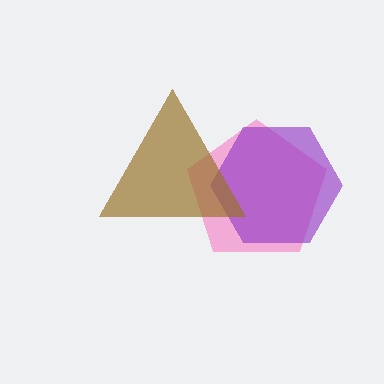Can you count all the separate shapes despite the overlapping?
Yes, there are 3 separate shapes.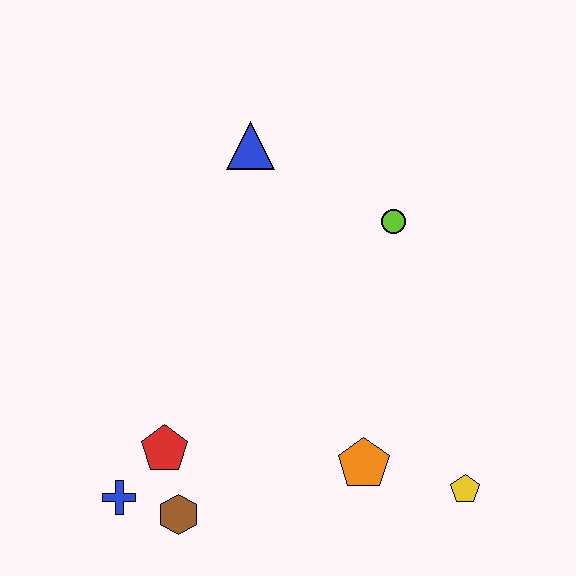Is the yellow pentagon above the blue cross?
Yes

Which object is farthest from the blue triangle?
The yellow pentagon is farthest from the blue triangle.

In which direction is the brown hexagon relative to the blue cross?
The brown hexagon is to the right of the blue cross.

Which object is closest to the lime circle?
The blue triangle is closest to the lime circle.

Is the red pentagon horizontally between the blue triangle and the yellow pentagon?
No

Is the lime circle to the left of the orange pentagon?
No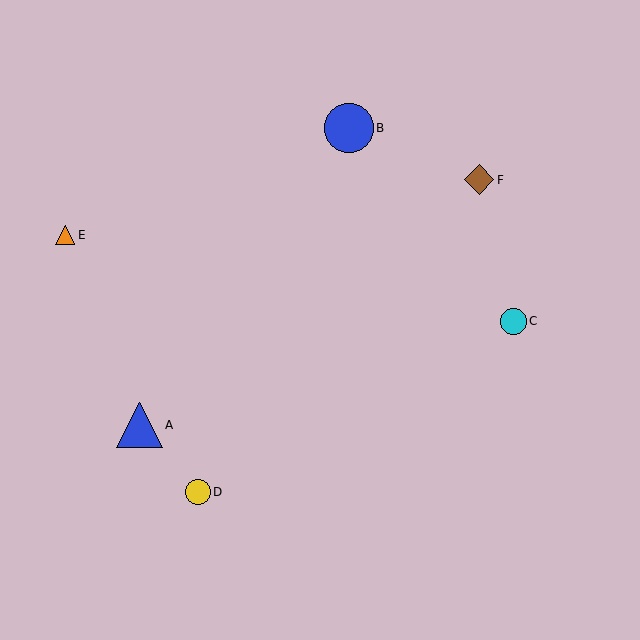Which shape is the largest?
The blue circle (labeled B) is the largest.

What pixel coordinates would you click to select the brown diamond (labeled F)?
Click at (479, 180) to select the brown diamond F.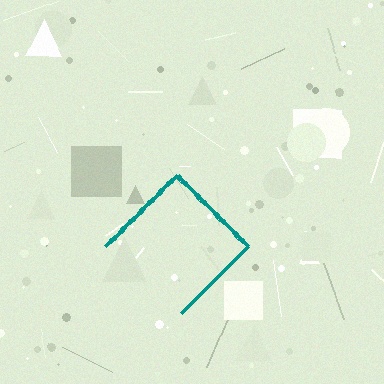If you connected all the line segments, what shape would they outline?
They would outline a diamond.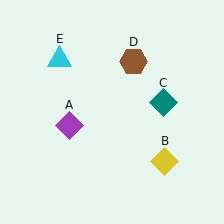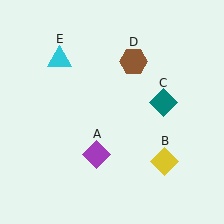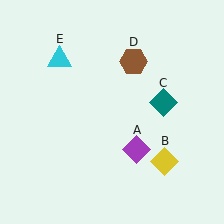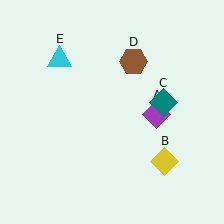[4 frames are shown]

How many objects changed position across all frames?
1 object changed position: purple diamond (object A).